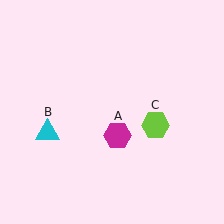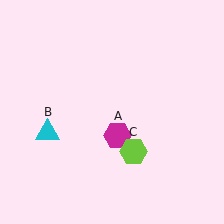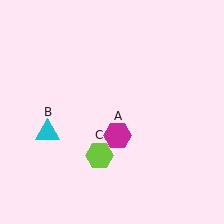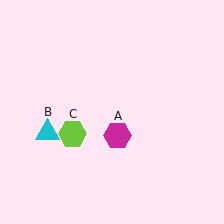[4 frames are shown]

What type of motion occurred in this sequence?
The lime hexagon (object C) rotated clockwise around the center of the scene.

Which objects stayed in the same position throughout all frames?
Magenta hexagon (object A) and cyan triangle (object B) remained stationary.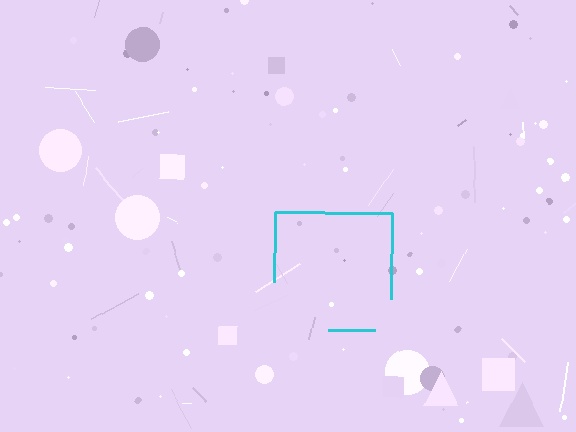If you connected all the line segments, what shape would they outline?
They would outline a square.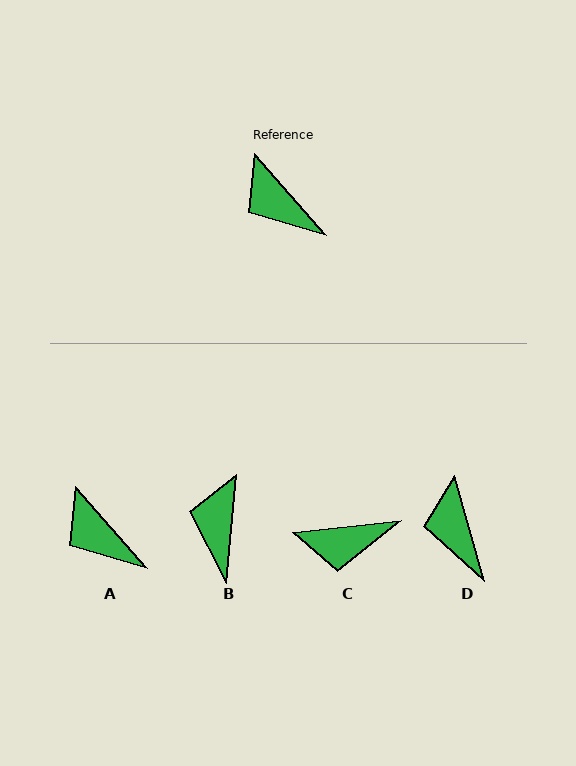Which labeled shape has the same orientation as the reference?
A.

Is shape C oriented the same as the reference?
No, it is off by about 55 degrees.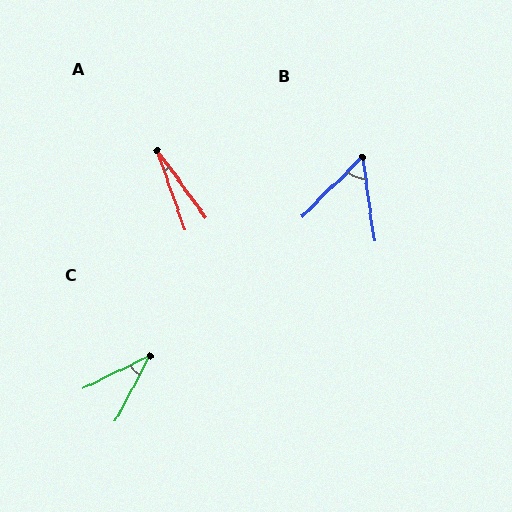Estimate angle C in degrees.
Approximately 36 degrees.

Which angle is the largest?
B, at approximately 53 degrees.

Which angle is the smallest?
A, at approximately 16 degrees.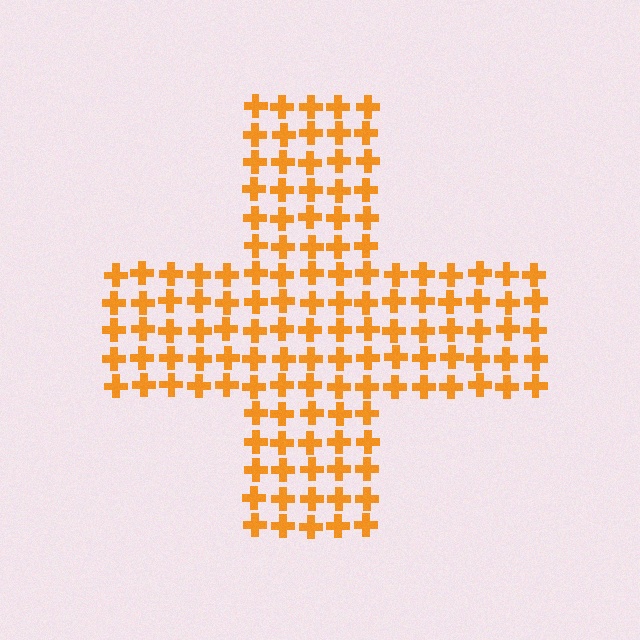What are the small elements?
The small elements are crosses.